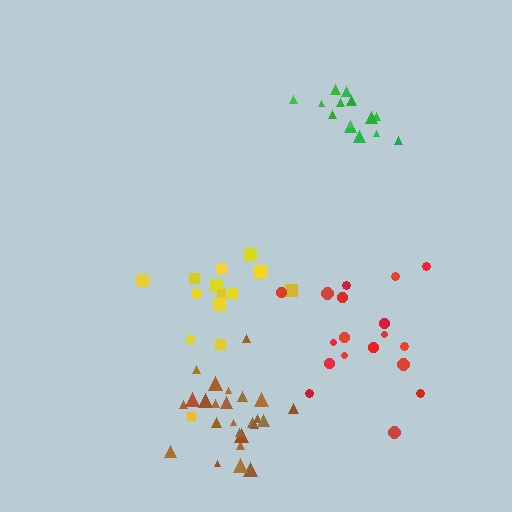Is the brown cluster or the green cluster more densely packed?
Green.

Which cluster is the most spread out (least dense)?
Red.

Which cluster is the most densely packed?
Green.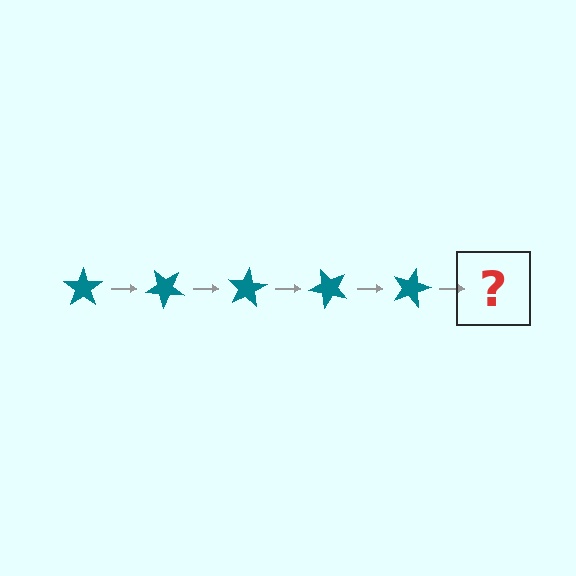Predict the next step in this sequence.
The next step is a teal star rotated 200 degrees.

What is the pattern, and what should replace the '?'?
The pattern is that the star rotates 40 degrees each step. The '?' should be a teal star rotated 200 degrees.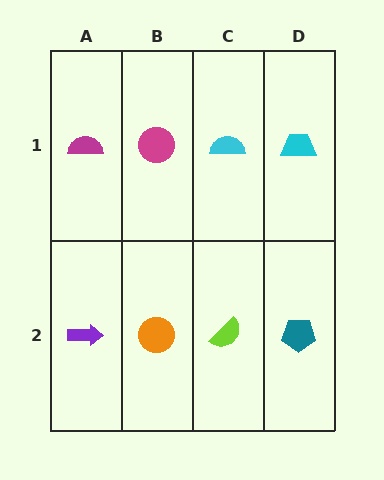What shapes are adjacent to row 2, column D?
A cyan trapezoid (row 1, column D), a lime semicircle (row 2, column C).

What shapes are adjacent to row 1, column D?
A teal pentagon (row 2, column D), a cyan semicircle (row 1, column C).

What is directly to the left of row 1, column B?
A magenta semicircle.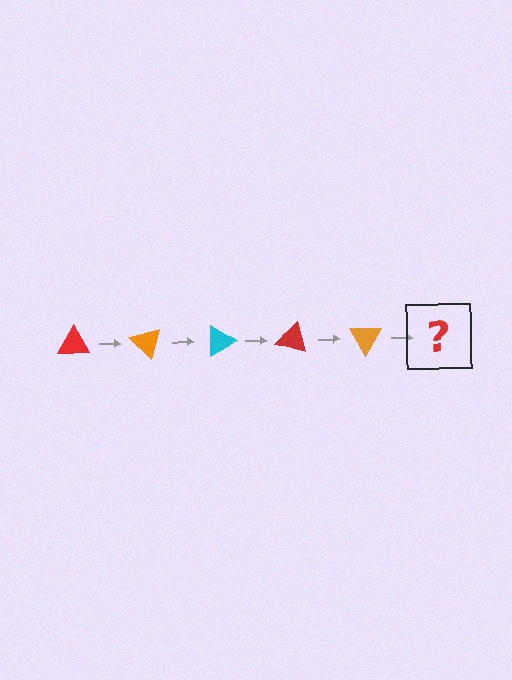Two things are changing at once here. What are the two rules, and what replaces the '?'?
The two rules are that it rotates 45 degrees each step and the color cycles through red, orange, and cyan. The '?' should be a cyan triangle, rotated 225 degrees from the start.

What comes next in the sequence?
The next element should be a cyan triangle, rotated 225 degrees from the start.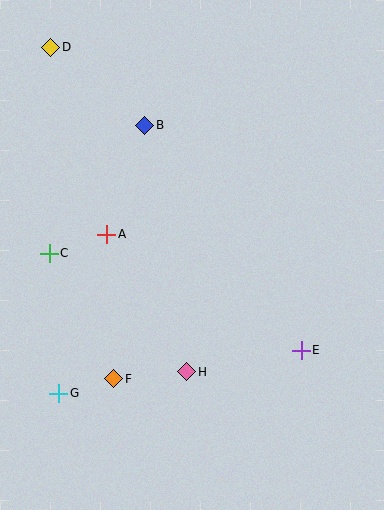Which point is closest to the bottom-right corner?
Point E is closest to the bottom-right corner.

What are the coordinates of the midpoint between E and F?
The midpoint between E and F is at (208, 365).